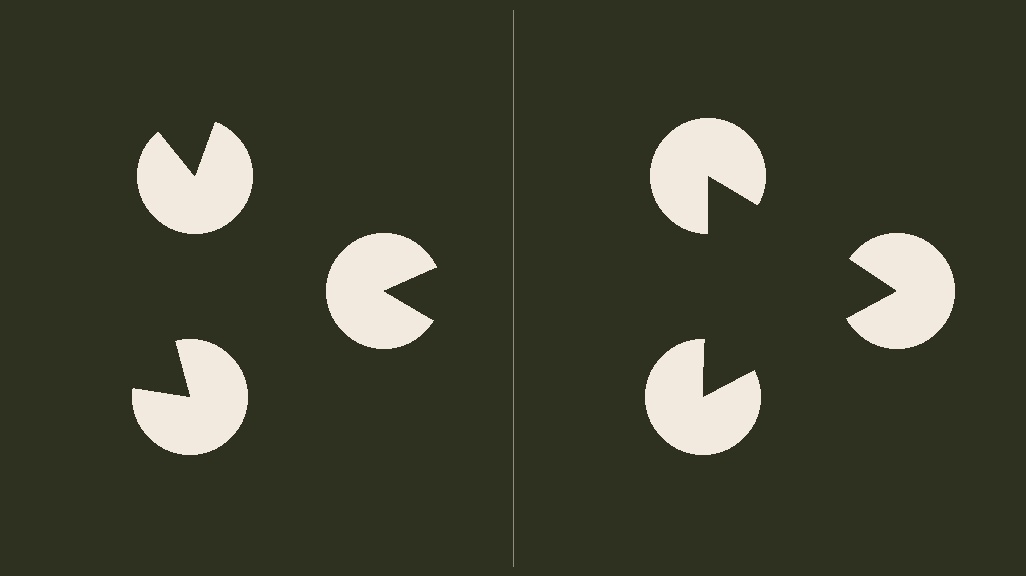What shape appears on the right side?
An illusory triangle.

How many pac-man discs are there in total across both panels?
6 — 3 on each side.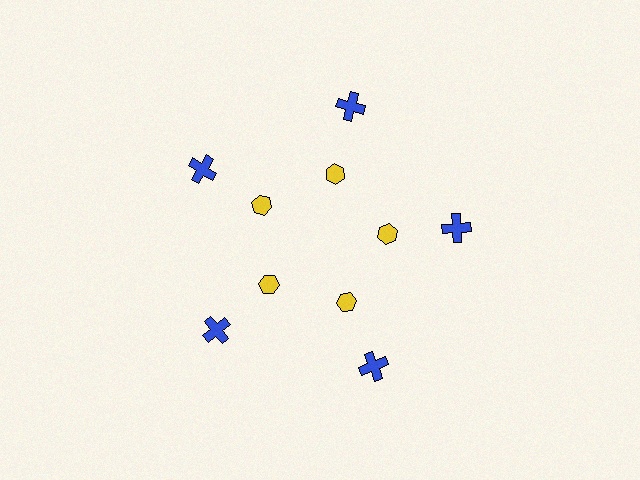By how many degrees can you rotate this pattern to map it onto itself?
The pattern maps onto itself every 72 degrees of rotation.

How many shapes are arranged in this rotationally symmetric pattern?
There are 10 shapes, arranged in 5 groups of 2.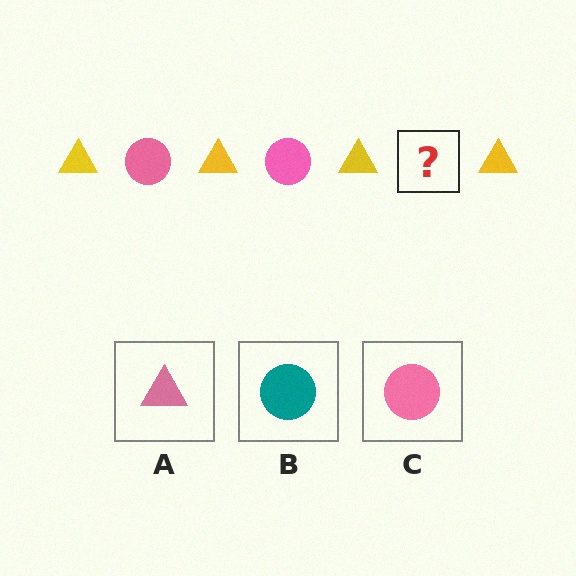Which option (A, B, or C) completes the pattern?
C.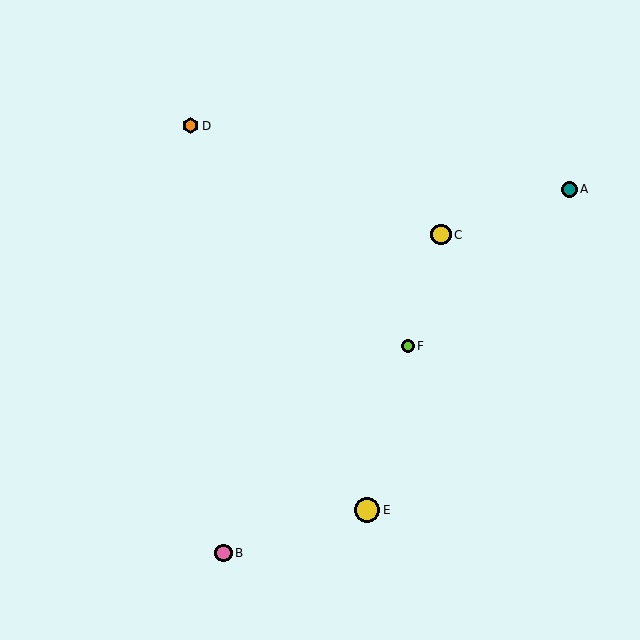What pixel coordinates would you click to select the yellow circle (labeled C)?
Click at (441, 235) to select the yellow circle C.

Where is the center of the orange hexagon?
The center of the orange hexagon is at (191, 126).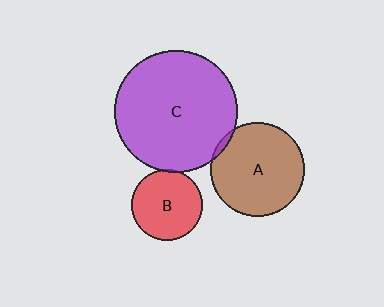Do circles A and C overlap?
Yes.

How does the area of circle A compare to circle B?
Approximately 1.7 times.